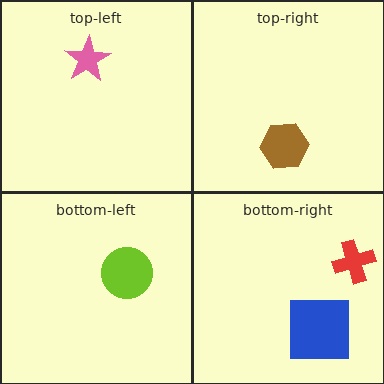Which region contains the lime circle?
The bottom-left region.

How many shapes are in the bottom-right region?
2.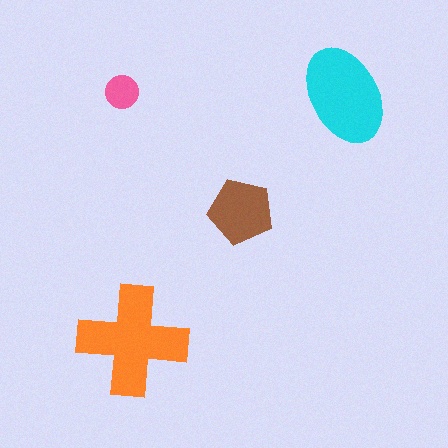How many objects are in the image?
There are 4 objects in the image.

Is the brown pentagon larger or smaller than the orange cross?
Smaller.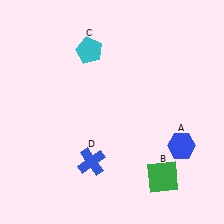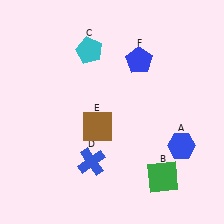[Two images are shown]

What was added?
A brown square (E), a blue pentagon (F) were added in Image 2.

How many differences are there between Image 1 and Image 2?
There are 2 differences between the two images.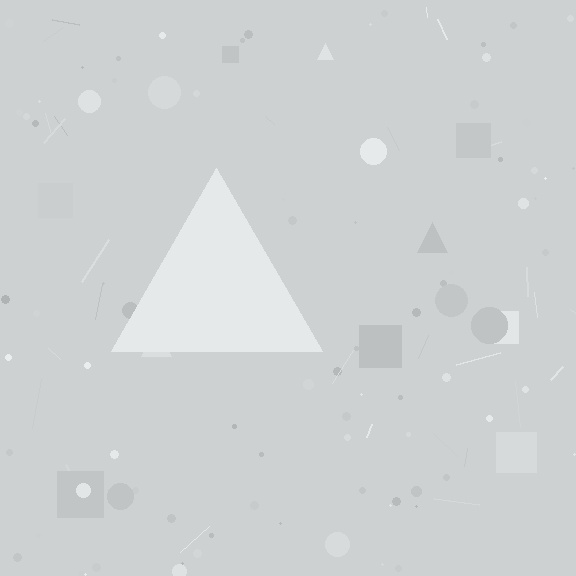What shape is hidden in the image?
A triangle is hidden in the image.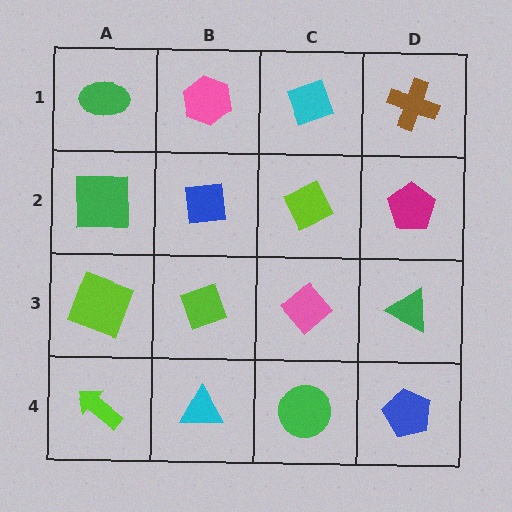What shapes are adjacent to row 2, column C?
A cyan diamond (row 1, column C), a pink diamond (row 3, column C), a blue square (row 2, column B), a magenta pentagon (row 2, column D).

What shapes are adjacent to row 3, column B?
A blue square (row 2, column B), a cyan triangle (row 4, column B), a lime square (row 3, column A), a pink diamond (row 3, column C).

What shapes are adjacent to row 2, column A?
A green ellipse (row 1, column A), a lime square (row 3, column A), a blue square (row 2, column B).